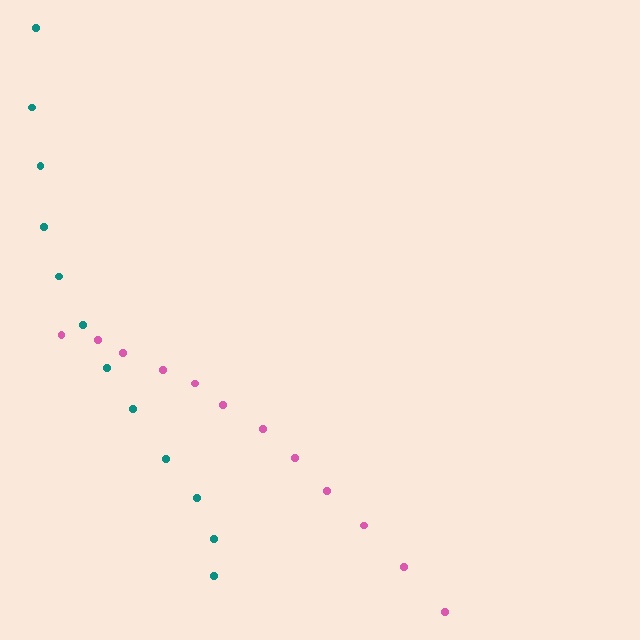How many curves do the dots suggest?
There are 2 distinct paths.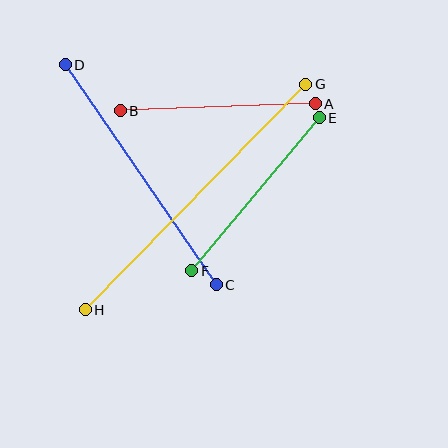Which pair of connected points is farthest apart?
Points G and H are farthest apart.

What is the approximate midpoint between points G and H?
The midpoint is at approximately (195, 197) pixels.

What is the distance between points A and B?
The distance is approximately 195 pixels.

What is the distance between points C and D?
The distance is approximately 267 pixels.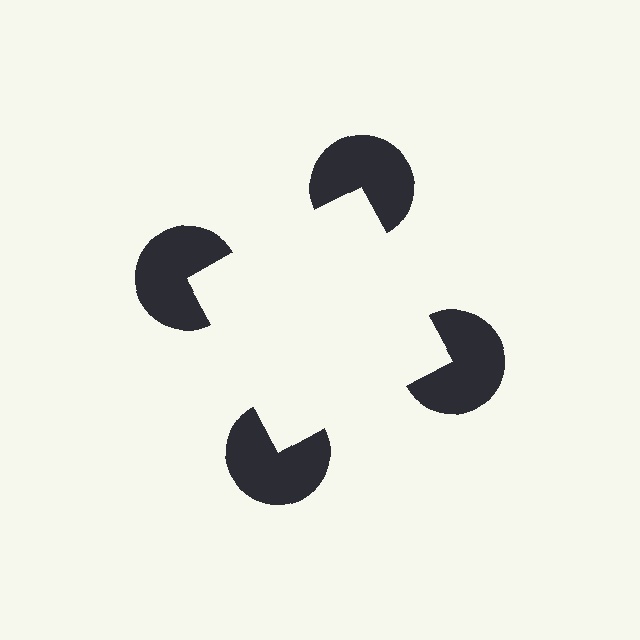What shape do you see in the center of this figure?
An illusory square — its edges are inferred from the aligned wedge cuts in the pac-man discs, not physically drawn.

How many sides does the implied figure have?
4 sides.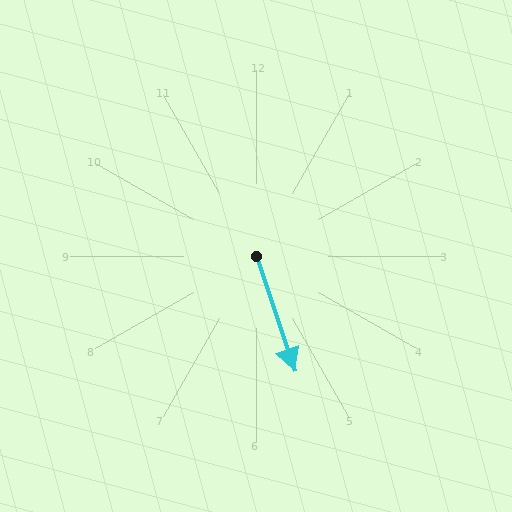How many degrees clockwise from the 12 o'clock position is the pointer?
Approximately 161 degrees.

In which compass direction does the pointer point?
South.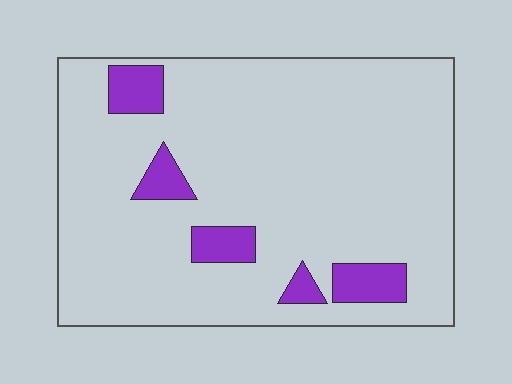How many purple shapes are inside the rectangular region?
5.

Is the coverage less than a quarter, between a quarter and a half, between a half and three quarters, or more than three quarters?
Less than a quarter.